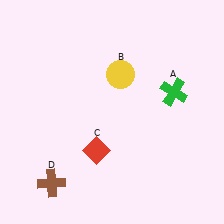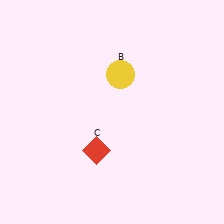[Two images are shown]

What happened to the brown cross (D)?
The brown cross (D) was removed in Image 2. It was in the bottom-left area of Image 1.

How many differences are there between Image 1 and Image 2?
There are 2 differences between the two images.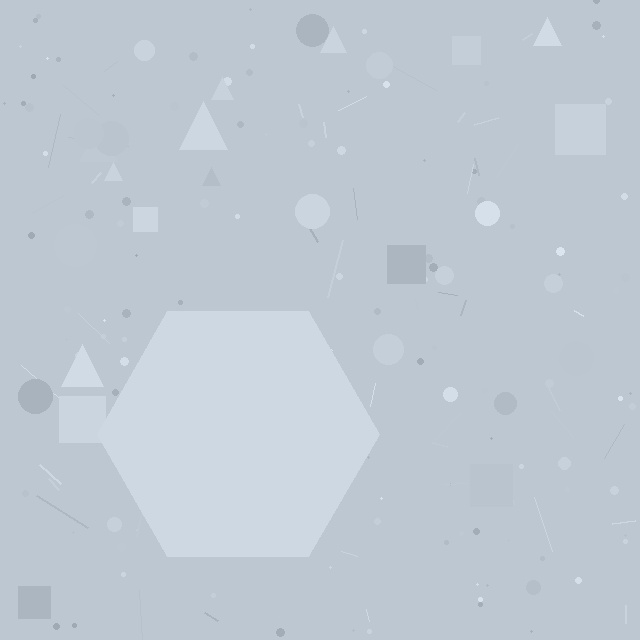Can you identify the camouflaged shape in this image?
The camouflaged shape is a hexagon.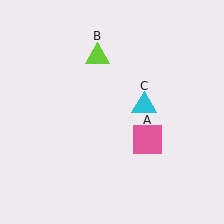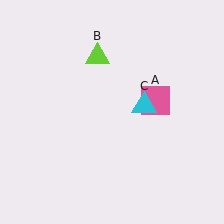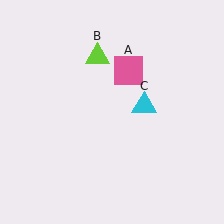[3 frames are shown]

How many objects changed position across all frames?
1 object changed position: pink square (object A).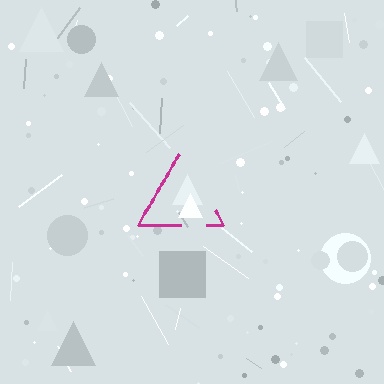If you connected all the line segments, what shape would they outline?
They would outline a triangle.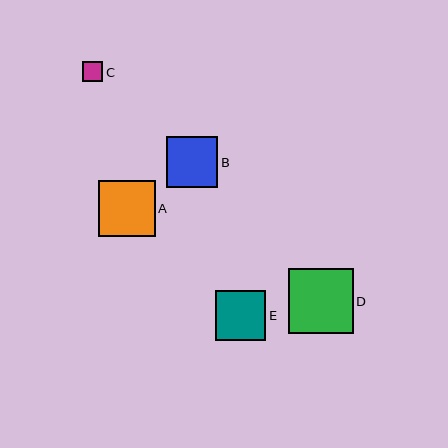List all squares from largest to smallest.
From largest to smallest: D, A, B, E, C.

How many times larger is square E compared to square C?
Square E is approximately 2.5 times the size of square C.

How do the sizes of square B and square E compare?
Square B and square E are approximately the same size.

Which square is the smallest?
Square C is the smallest with a size of approximately 20 pixels.